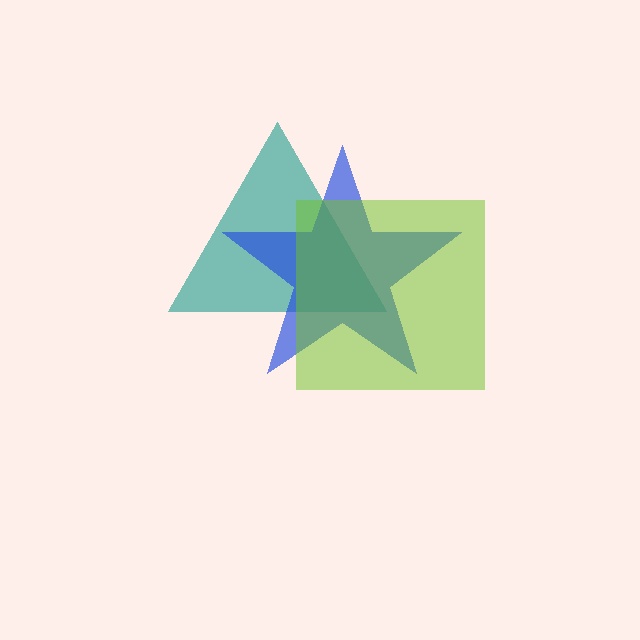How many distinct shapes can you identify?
There are 3 distinct shapes: a teal triangle, a blue star, a lime square.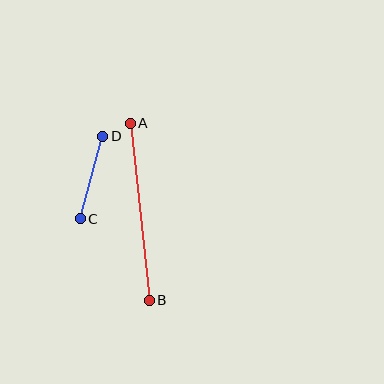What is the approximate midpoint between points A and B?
The midpoint is at approximately (140, 212) pixels.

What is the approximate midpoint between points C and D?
The midpoint is at approximately (91, 177) pixels.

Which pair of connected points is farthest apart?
Points A and B are farthest apart.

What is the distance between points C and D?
The distance is approximately 85 pixels.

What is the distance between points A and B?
The distance is approximately 178 pixels.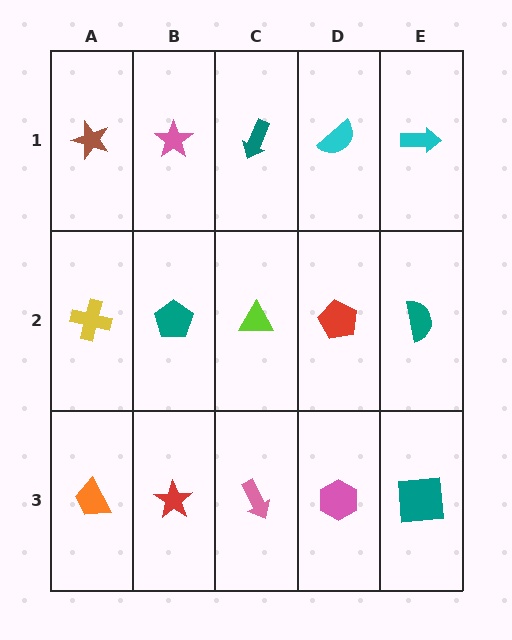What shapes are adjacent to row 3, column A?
A yellow cross (row 2, column A), a red star (row 3, column B).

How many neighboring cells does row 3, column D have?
3.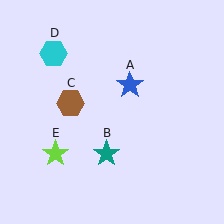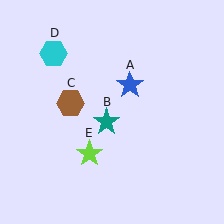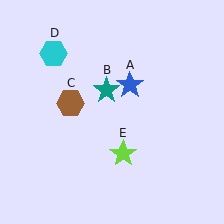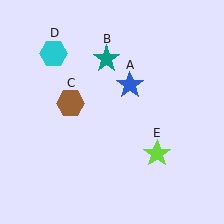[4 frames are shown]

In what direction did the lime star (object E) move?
The lime star (object E) moved right.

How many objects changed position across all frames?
2 objects changed position: teal star (object B), lime star (object E).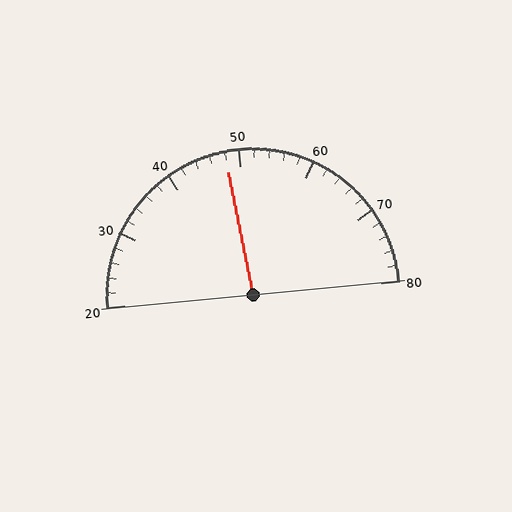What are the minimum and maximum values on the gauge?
The gauge ranges from 20 to 80.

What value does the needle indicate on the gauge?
The needle indicates approximately 48.